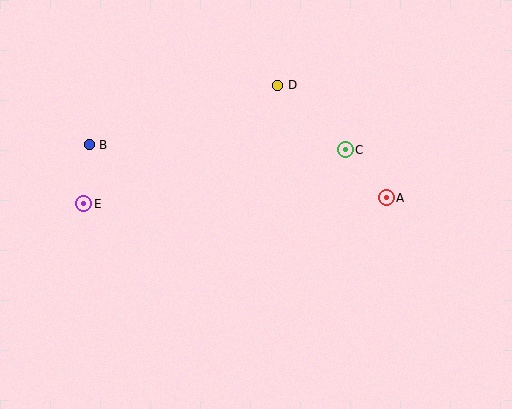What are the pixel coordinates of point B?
Point B is at (89, 145).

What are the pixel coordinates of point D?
Point D is at (278, 85).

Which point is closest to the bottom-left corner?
Point E is closest to the bottom-left corner.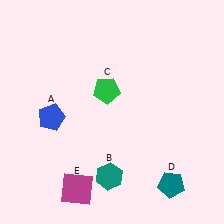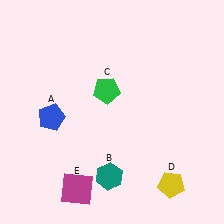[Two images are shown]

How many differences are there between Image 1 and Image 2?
There is 1 difference between the two images.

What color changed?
The pentagon (D) changed from teal in Image 1 to yellow in Image 2.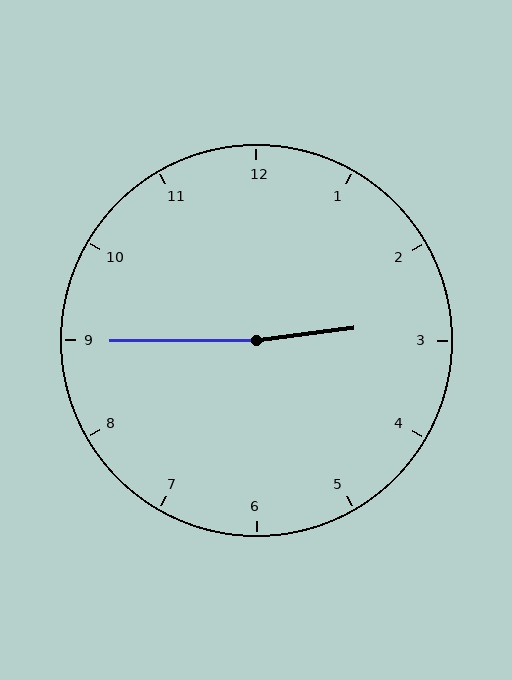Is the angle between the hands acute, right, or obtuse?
It is obtuse.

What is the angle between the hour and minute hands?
Approximately 172 degrees.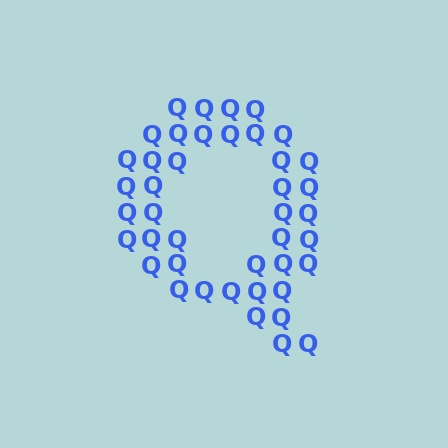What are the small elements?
The small elements are letter Q's.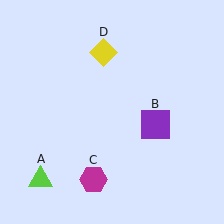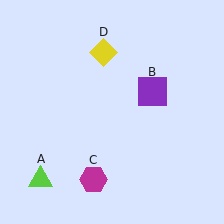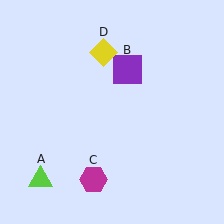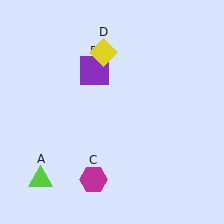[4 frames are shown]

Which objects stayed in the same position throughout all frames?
Lime triangle (object A) and magenta hexagon (object C) and yellow diamond (object D) remained stationary.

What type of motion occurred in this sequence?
The purple square (object B) rotated counterclockwise around the center of the scene.